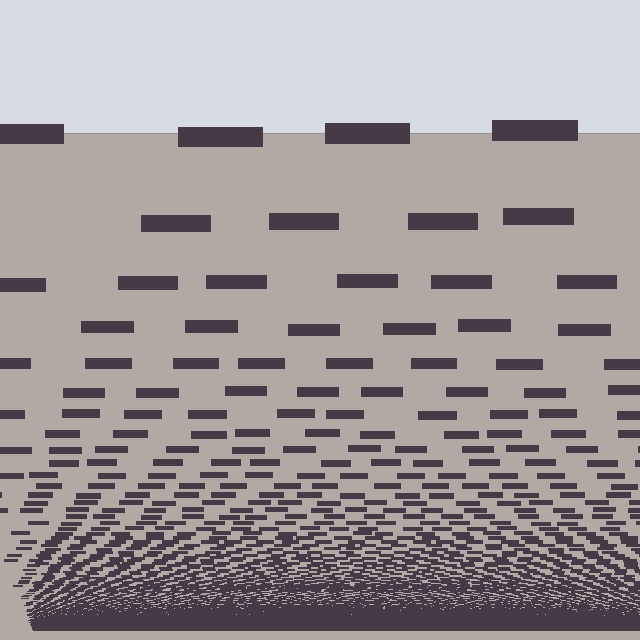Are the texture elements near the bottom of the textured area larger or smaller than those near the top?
Smaller. The gradient is inverted — elements near the bottom are smaller and denser.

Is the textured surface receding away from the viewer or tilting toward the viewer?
The surface appears to tilt toward the viewer. Texture elements get larger and sparser toward the top.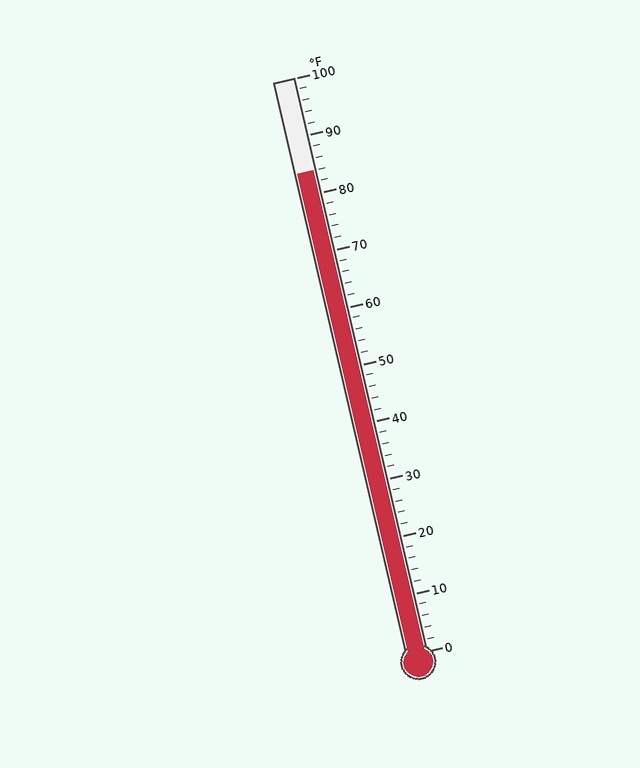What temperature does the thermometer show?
The thermometer shows approximately 84°F.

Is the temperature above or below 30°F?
The temperature is above 30°F.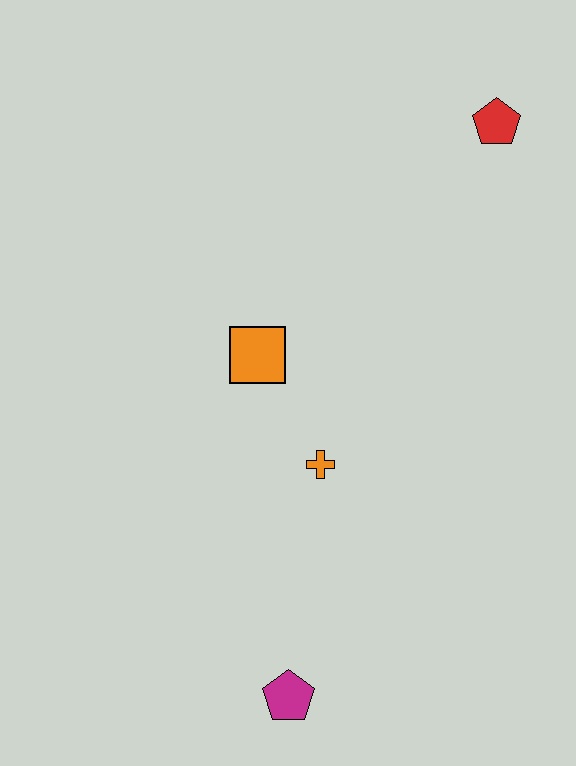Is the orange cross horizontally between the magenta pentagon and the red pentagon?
Yes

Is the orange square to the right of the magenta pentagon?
No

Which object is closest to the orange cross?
The orange square is closest to the orange cross.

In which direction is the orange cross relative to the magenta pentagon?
The orange cross is above the magenta pentagon.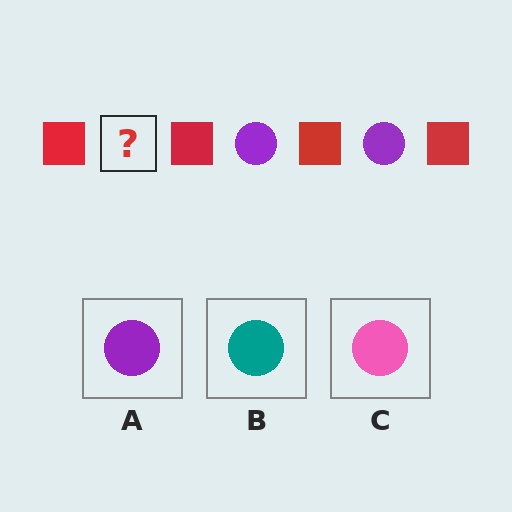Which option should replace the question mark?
Option A.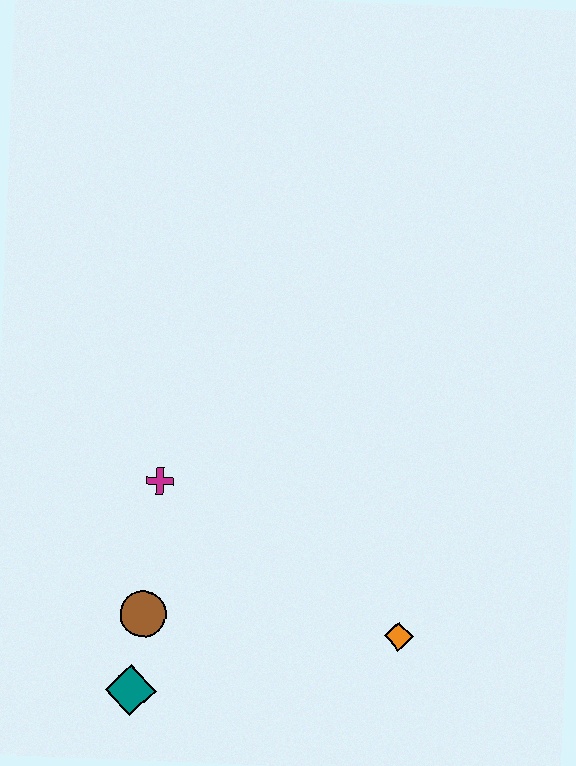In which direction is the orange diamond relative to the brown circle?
The orange diamond is to the right of the brown circle.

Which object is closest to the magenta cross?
The brown circle is closest to the magenta cross.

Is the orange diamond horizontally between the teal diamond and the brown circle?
No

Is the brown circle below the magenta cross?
Yes